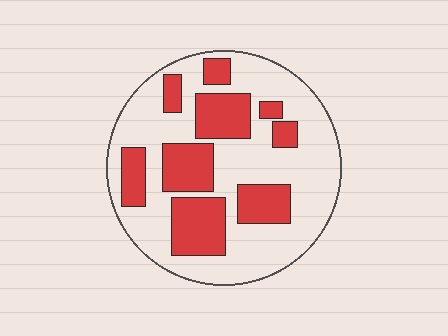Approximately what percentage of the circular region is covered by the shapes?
Approximately 35%.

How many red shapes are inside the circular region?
9.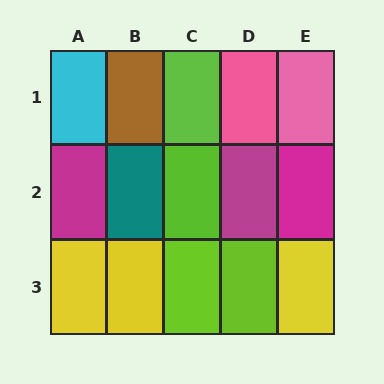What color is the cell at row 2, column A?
Magenta.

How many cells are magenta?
3 cells are magenta.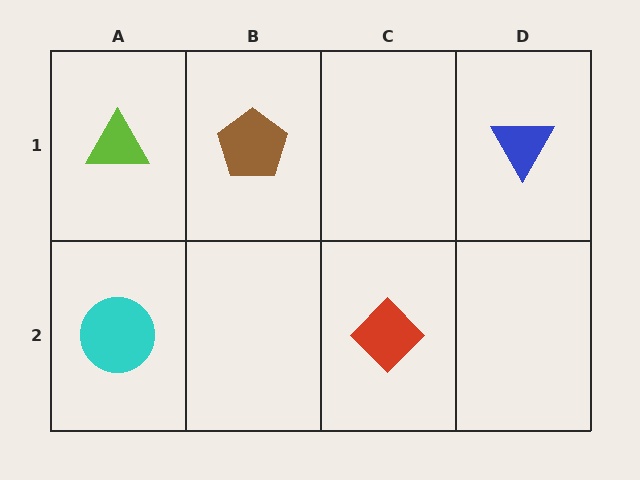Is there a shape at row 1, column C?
No, that cell is empty.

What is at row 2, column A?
A cyan circle.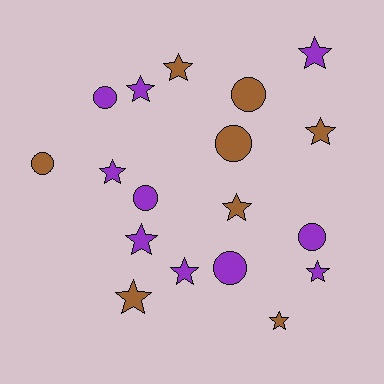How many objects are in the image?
There are 18 objects.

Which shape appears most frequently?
Star, with 11 objects.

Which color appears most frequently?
Purple, with 10 objects.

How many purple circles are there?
There are 4 purple circles.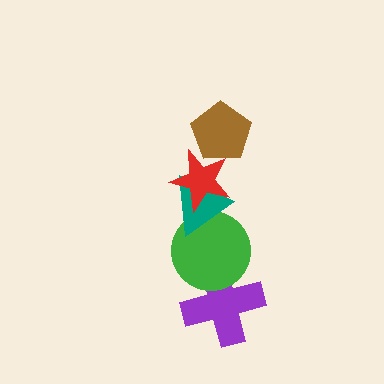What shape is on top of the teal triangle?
The red star is on top of the teal triangle.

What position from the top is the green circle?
The green circle is 4th from the top.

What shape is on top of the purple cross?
The green circle is on top of the purple cross.